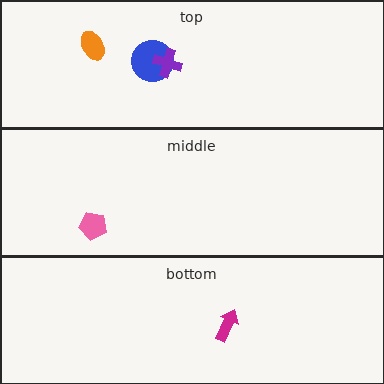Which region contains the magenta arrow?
The bottom region.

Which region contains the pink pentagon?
The middle region.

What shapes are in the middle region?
The pink pentagon.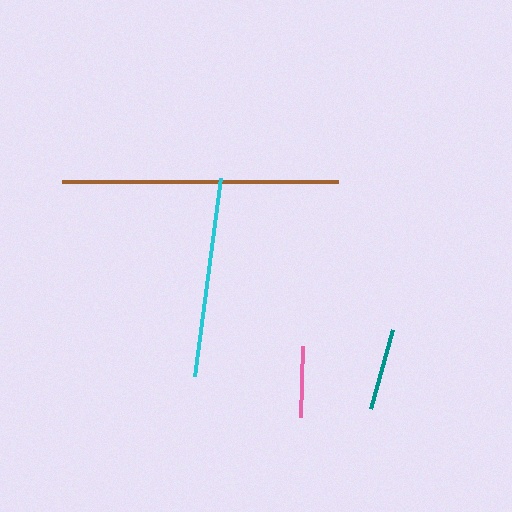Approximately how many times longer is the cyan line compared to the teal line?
The cyan line is approximately 2.4 times the length of the teal line.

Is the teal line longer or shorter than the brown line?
The brown line is longer than the teal line.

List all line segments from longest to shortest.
From longest to shortest: brown, cyan, teal, pink.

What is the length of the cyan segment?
The cyan segment is approximately 200 pixels long.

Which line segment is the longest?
The brown line is the longest at approximately 276 pixels.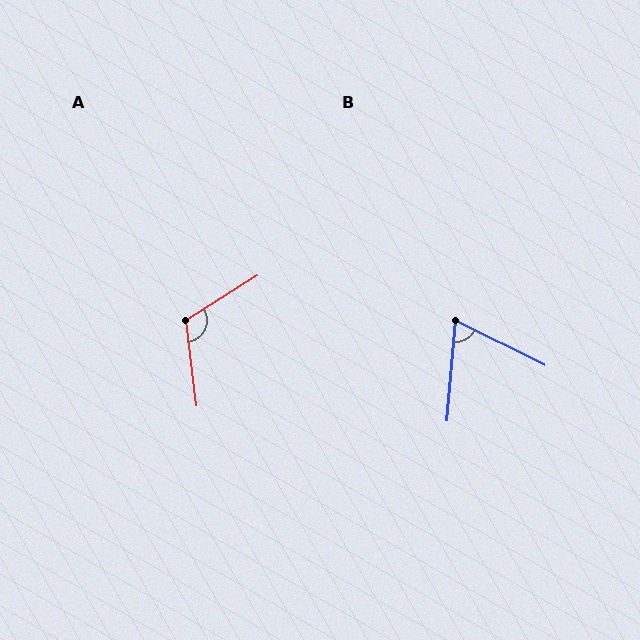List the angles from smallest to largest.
B (68°), A (115°).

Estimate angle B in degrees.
Approximately 68 degrees.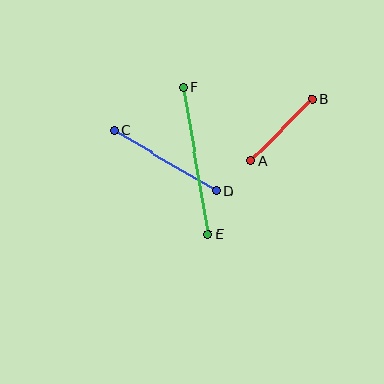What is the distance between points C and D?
The distance is approximately 119 pixels.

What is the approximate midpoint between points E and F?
The midpoint is at approximately (196, 161) pixels.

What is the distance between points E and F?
The distance is approximately 150 pixels.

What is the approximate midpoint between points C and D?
The midpoint is at approximately (165, 161) pixels.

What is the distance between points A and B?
The distance is approximately 87 pixels.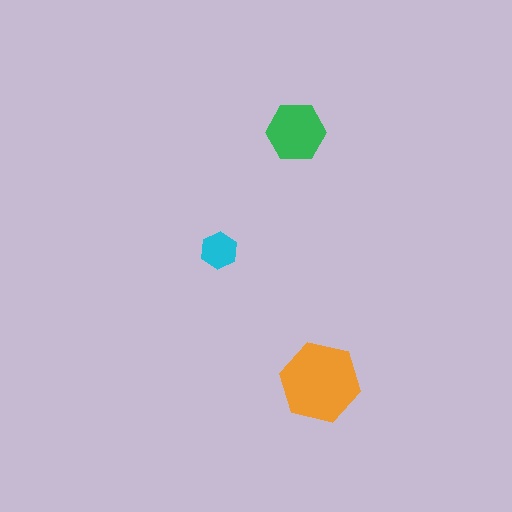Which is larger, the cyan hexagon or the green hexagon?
The green one.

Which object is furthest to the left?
The cyan hexagon is leftmost.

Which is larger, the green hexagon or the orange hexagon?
The orange one.